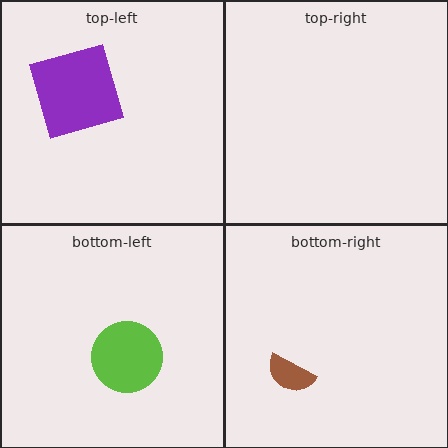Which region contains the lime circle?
The bottom-left region.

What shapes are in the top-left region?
The purple square.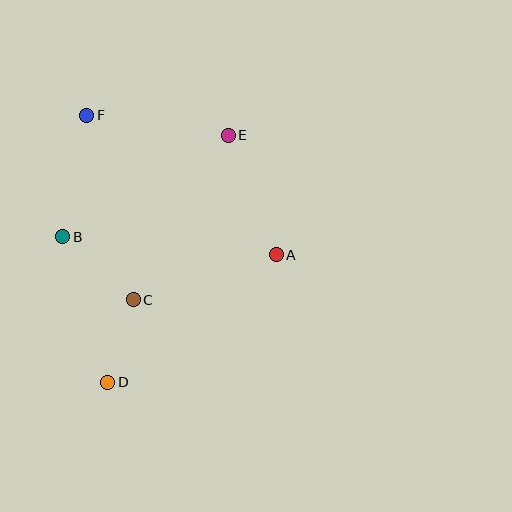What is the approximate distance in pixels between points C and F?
The distance between C and F is approximately 190 pixels.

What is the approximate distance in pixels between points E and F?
The distance between E and F is approximately 143 pixels.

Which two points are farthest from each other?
Points D and E are farthest from each other.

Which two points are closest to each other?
Points C and D are closest to each other.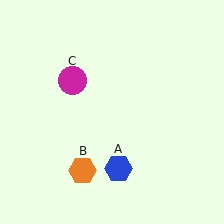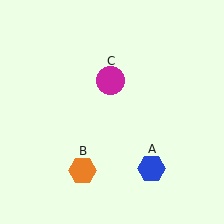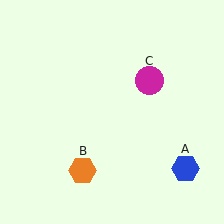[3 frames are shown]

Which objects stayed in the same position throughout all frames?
Orange hexagon (object B) remained stationary.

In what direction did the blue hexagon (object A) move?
The blue hexagon (object A) moved right.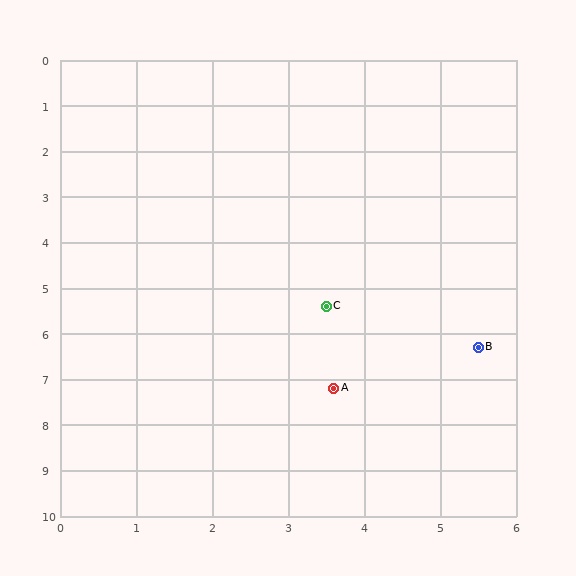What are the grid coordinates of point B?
Point B is at approximately (5.5, 6.3).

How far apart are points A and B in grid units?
Points A and B are about 2.1 grid units apart.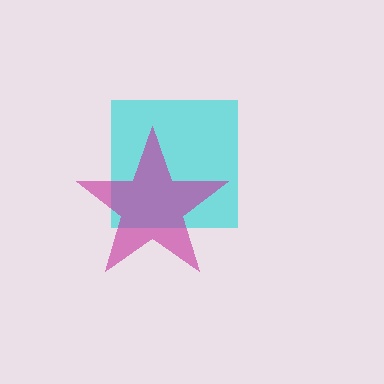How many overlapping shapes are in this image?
There are 2 overlapping shapes in the image.